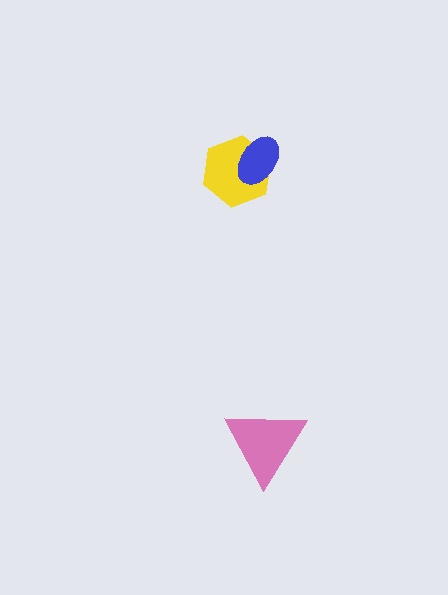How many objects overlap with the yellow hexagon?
1 object overlaps with the yellow hexagon.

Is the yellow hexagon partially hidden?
Yes, it is partially covered by another shape.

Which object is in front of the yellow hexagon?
The blue ellipse is in front of the yellow hexagon.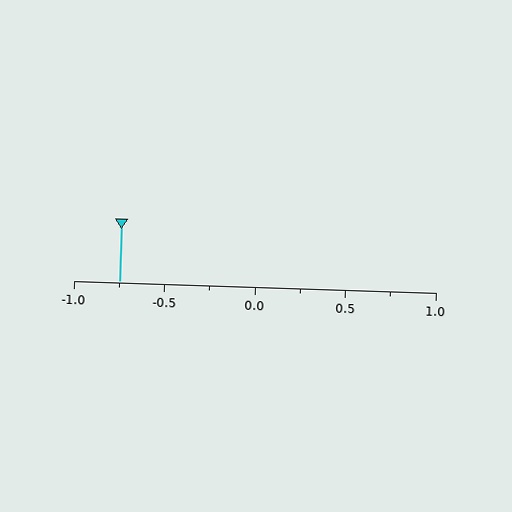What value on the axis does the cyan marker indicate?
The marker indicates approximately -0.75.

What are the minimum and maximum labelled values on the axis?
The axis runs from -1.0 to 1.0.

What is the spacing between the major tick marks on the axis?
The major ticks are spaced 0.5 apart.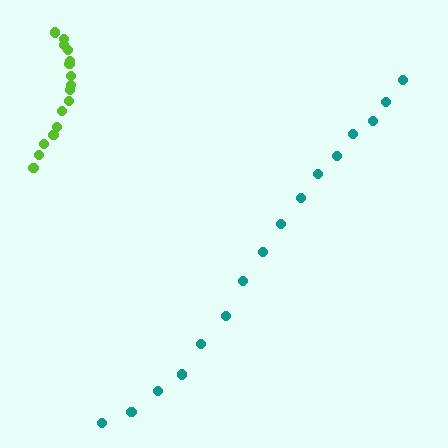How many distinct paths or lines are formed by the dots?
There are 2 distinct paths.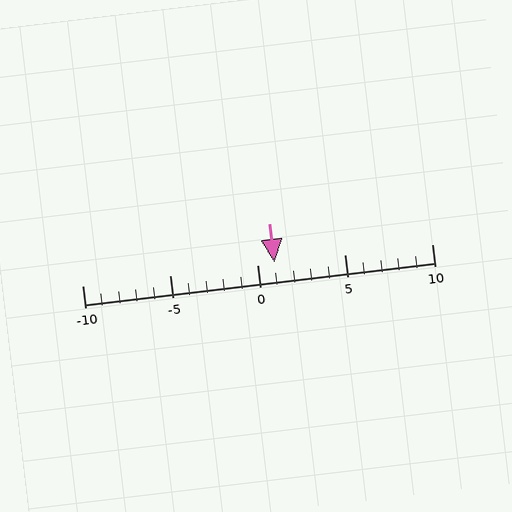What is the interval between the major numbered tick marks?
The major tick marks are spaced 5 units apart.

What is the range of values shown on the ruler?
The ruler shows values from -10 to 10.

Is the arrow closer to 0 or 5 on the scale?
The arrow is closer to 0.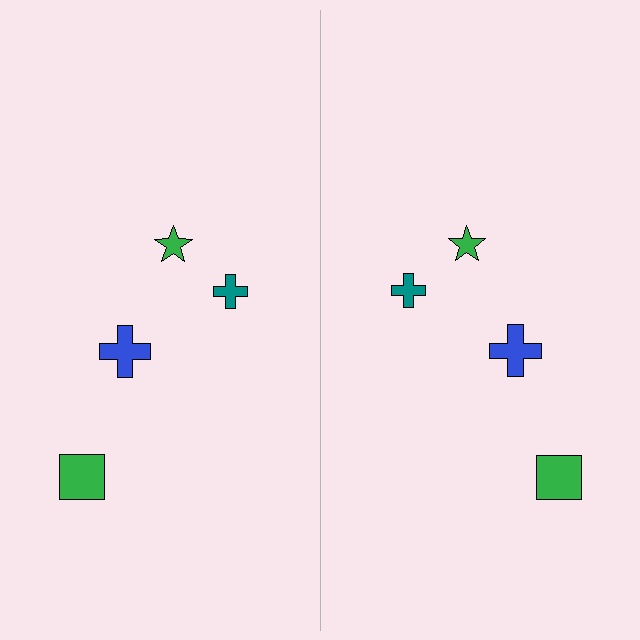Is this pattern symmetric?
Yes, this pattern has bilateral (reflection) symmetry.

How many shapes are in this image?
There are 8 shapes in this image.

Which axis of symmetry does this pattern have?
The pattern has a vertical axis of symmetry running through the center of the image.